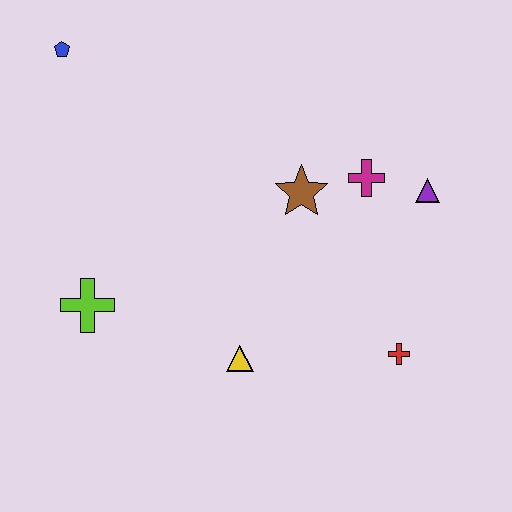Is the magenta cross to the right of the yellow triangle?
Yes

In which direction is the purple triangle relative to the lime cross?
The purple triangle is to the right of the lime cross.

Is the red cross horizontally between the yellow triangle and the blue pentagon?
No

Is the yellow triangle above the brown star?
No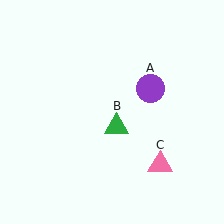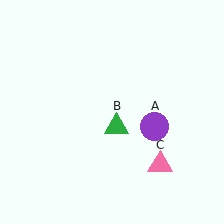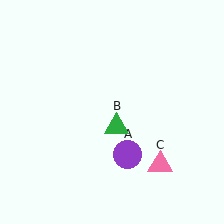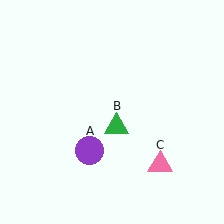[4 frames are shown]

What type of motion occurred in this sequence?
The purple circle (object A) rotated clockwise around the center of the scene.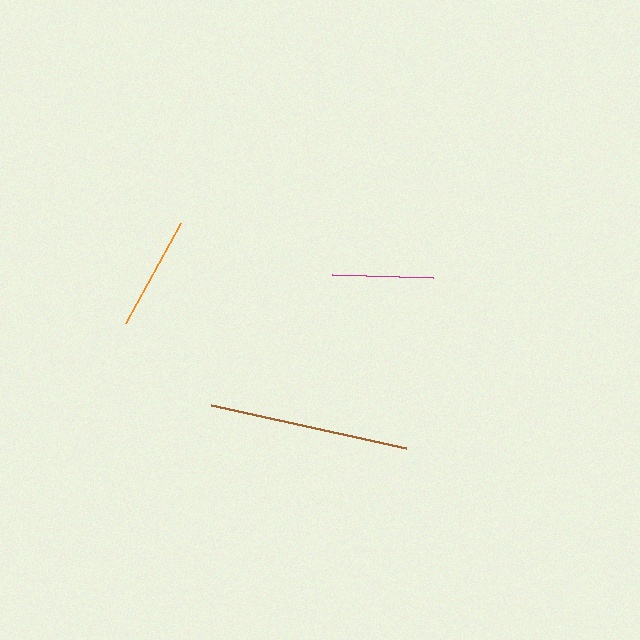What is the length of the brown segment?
The brown segment is approximately 201 pixels long.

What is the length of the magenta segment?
The magenta segment is approximately 101 pixels long.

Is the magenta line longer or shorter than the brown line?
The brown line is longer than the magenta line.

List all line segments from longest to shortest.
From longest to shortest: brown, orange, magenta.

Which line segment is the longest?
The brown line is the longest at approximately 201 pixels.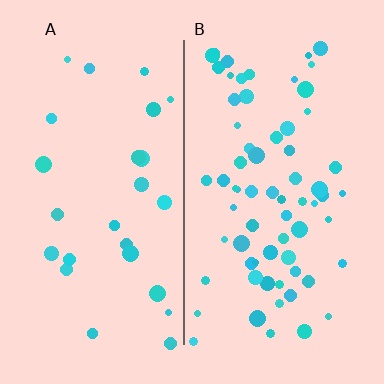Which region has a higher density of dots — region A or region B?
B (the right).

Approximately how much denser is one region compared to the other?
Approximately 2.6× — region B over region A.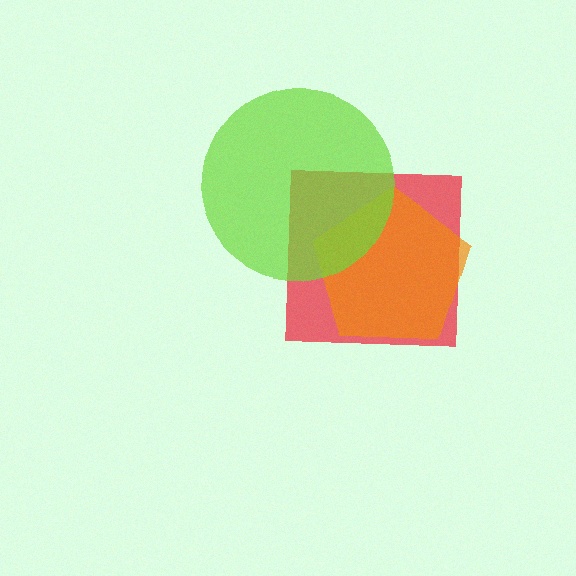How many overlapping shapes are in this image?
There are 3 overlapping shapes in the image.